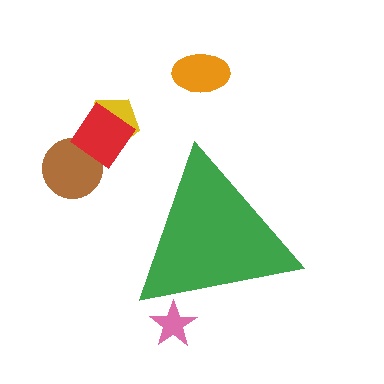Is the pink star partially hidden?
Yes, the pink star is partially hidden behind the green triangle.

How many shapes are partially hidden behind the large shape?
1 shape is partially hidden.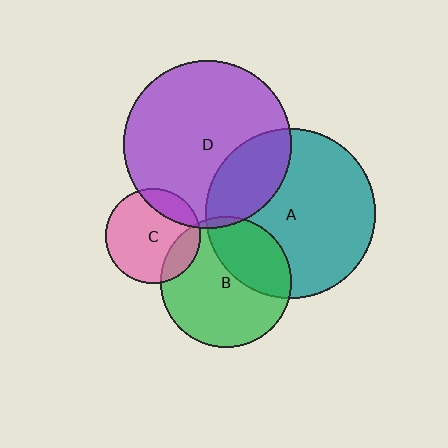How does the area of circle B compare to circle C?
Approximately 1.9 times.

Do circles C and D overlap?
Yes.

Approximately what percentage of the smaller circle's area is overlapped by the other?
Approximately 20%.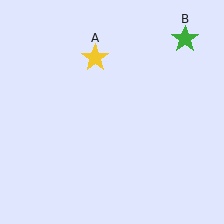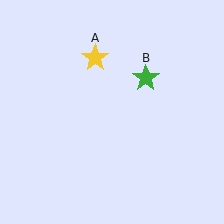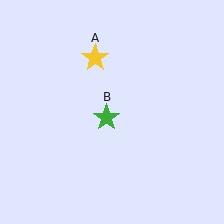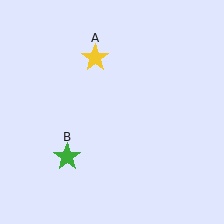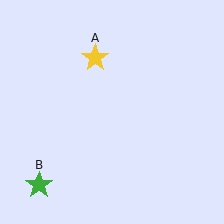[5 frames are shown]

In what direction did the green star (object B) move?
The green star (object B) moved down and to the left.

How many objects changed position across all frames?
1 object changed position: green star (object B).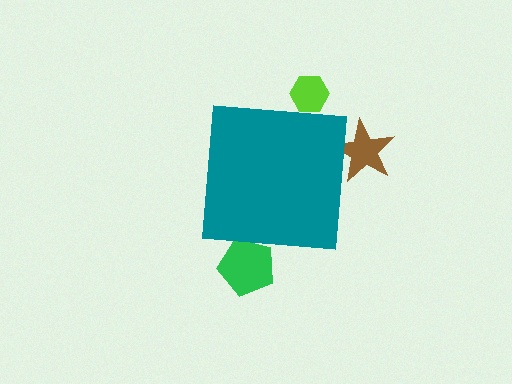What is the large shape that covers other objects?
A teal square.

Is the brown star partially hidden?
Yes, the brown star is partially hidden behind the teal square.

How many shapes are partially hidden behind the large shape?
3 shapes are partially hidden.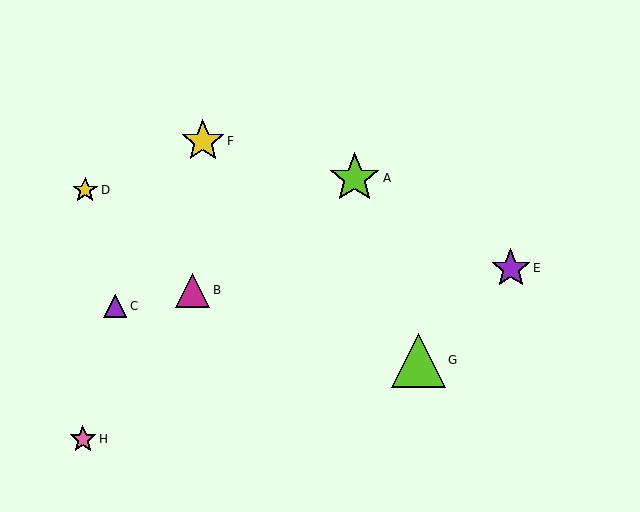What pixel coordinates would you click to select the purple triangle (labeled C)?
Click at (115, 306) to select the purple triangle C.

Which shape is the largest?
The lime triangle (labeled G) is the largest.